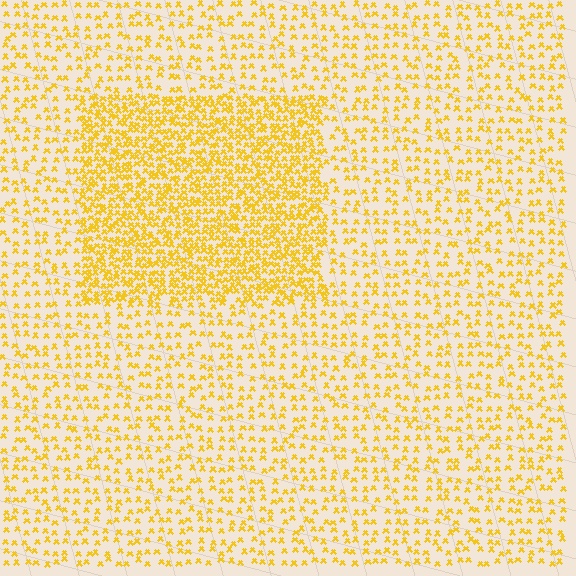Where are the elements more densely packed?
The elements are more densely packed inside the rectangle boundary.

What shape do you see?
I see a rectangle.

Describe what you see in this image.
The image contains small yellow elements arranged at two different densities. A rectangle-shaped region is visible where the elements are more densely packed than the surrounding area.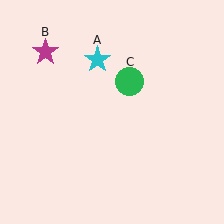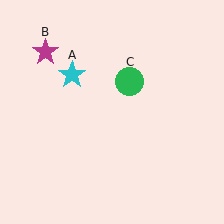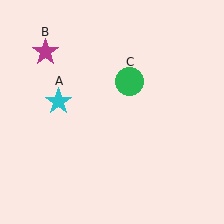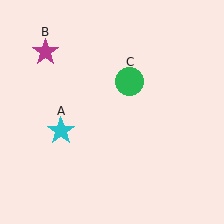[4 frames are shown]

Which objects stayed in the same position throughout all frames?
Magenta star (object B) and green circle (object C) remained stationary.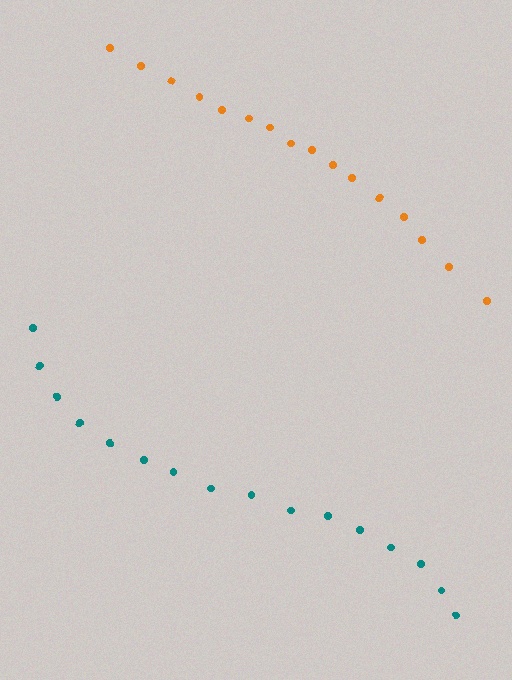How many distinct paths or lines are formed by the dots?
There are 2 distinct paths.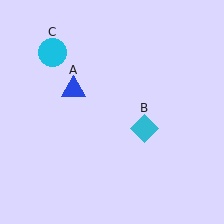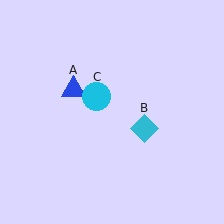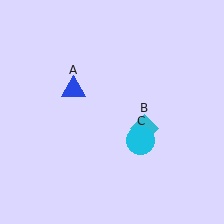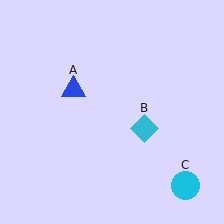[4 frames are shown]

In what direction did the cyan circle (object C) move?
The cyan circle (object C) moved down and to the right.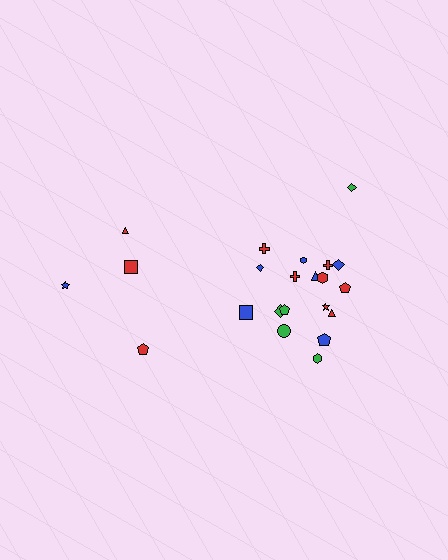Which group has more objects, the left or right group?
The right group.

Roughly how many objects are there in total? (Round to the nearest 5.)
Roughly 20 objects in total.